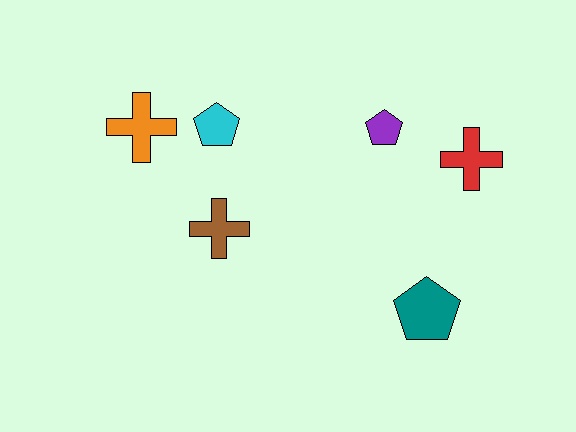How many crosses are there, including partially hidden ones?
There are 3 crosses.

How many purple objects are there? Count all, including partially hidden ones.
There is 1 purple object.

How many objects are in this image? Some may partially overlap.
There are 6 objects.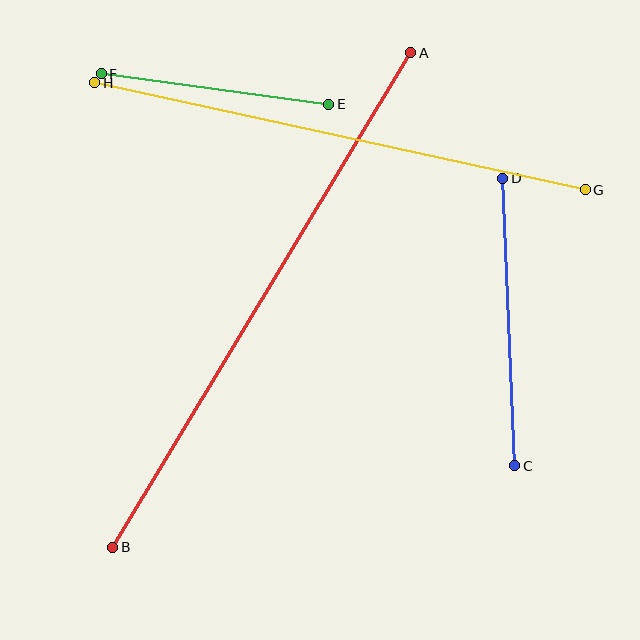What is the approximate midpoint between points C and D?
The midpoint is at approximately (509, 322) pixels.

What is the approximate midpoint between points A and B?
The midpoint is at approximately (262, 300) pixels.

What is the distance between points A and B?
The distance is approximately 577 pixels.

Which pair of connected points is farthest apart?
Points A and B are farthest apart.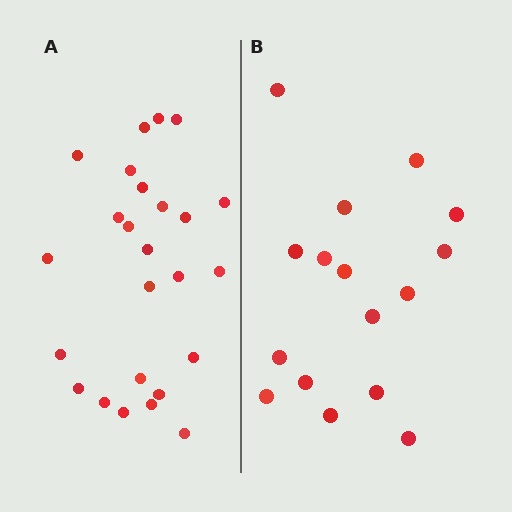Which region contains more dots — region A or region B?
Region A (the left region) has more dots.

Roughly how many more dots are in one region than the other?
Region A has roughly 8 or so more dots than region B.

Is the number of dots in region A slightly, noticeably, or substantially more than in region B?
Region A has substantially more. The ratio is roughly 1.6 to 1.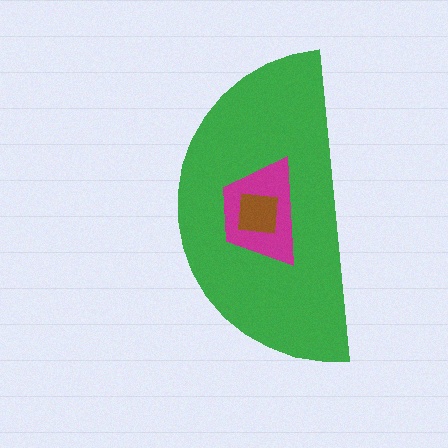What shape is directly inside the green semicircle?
The magenta trapezoid.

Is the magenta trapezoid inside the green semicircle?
Yes.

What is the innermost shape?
The brown square.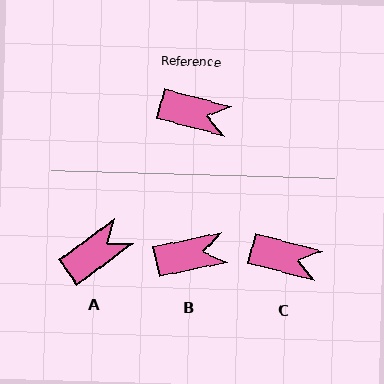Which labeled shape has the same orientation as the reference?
C.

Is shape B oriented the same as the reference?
No, it is off by about 27 degrees.